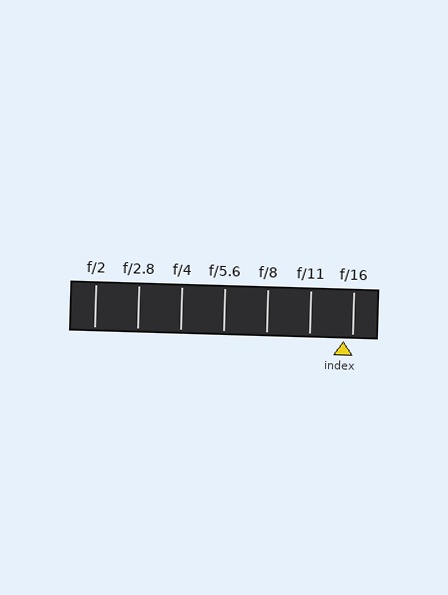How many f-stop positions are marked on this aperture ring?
There are 7 f-stop positions marked.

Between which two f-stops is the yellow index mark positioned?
The index mark is between f/11 and f/16.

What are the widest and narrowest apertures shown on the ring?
The widest aperture shown is f/2 and the narrowest is f/16.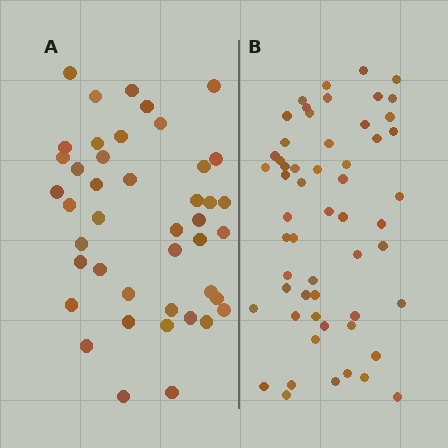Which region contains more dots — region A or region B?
Region B (the right region) has more dots.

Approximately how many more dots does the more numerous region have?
Region B has approximately 15 more dots than region A.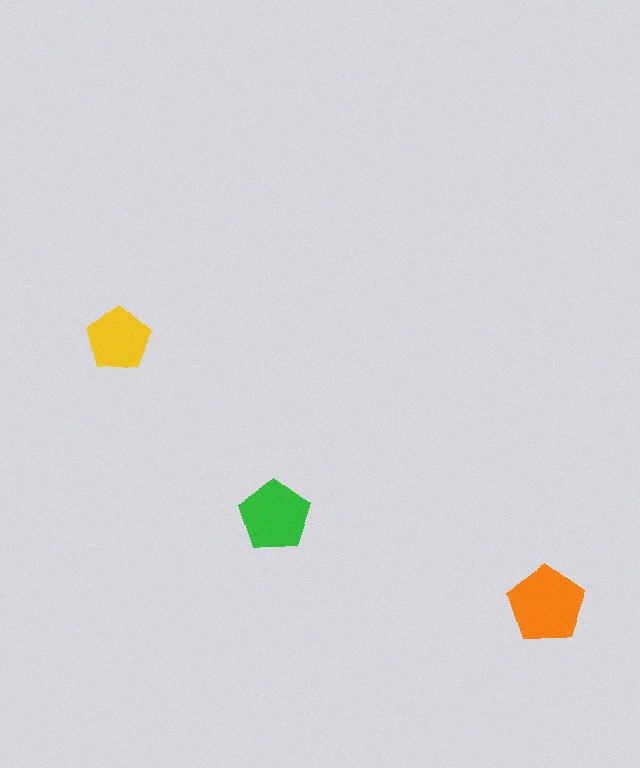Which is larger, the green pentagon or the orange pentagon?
The orange one.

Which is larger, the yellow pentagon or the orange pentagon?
The orange one.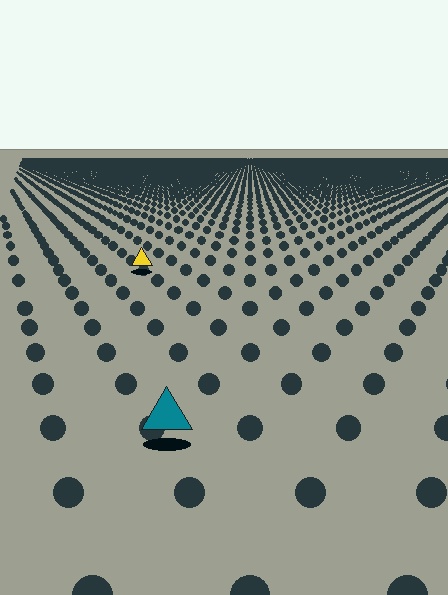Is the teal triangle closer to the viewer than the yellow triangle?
Yes. The teal triangle is closer — you can tell from the texture gradient: the ground texture is coarser near it.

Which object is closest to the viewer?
The teal triangle is closest. The texture marks near it are larger and more spread out.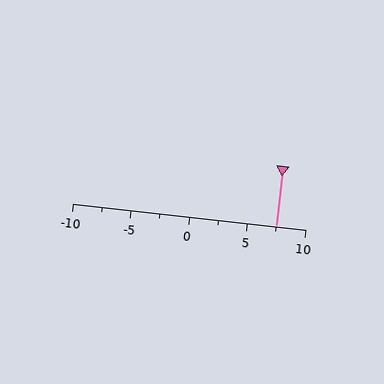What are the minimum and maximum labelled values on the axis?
The axis runs from -10 to 10.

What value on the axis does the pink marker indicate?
The marker indicates approximately 7.5.